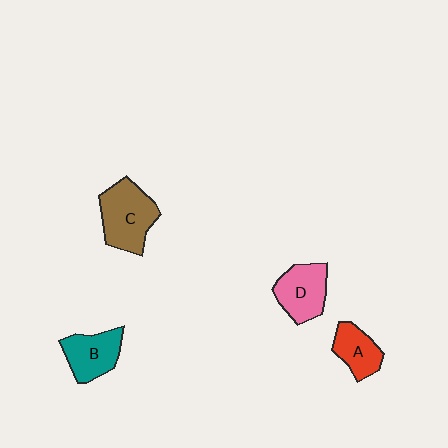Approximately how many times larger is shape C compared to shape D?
Approximately 1.3 times.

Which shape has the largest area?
Shape C (brown).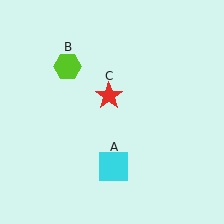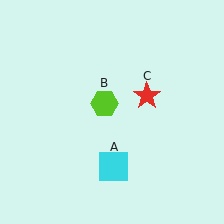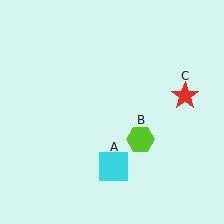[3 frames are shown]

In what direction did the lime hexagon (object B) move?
The lime hexagon (object B) moved down and to the right.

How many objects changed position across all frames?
2 objects changed position: lime hexagon (object B), red star (object C).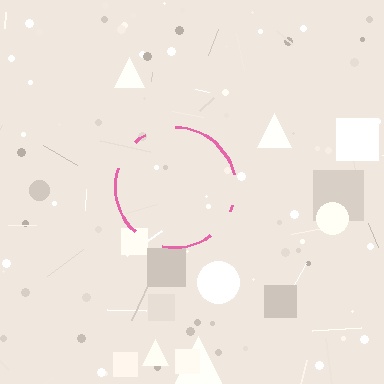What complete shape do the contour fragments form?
The contour fragments form a circle.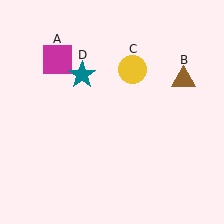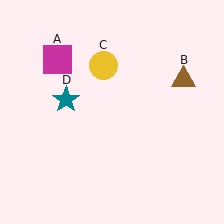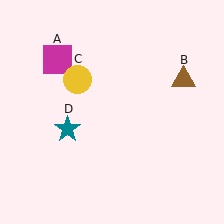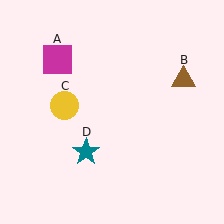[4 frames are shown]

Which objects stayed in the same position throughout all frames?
Magenta square (object A) and brown triangle (object B) remained stationary.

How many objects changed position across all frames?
2 objects changed position: yellow circle (object C), teal star (object D).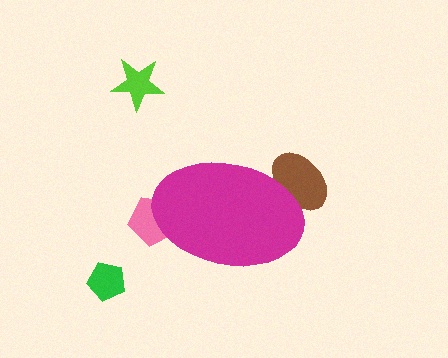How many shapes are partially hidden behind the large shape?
2 shapes are partially hidden.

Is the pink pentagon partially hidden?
Yes, the pink pentagon is partially hidden behind the magenta ellipse.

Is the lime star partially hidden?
No, the lime star is fully visible.